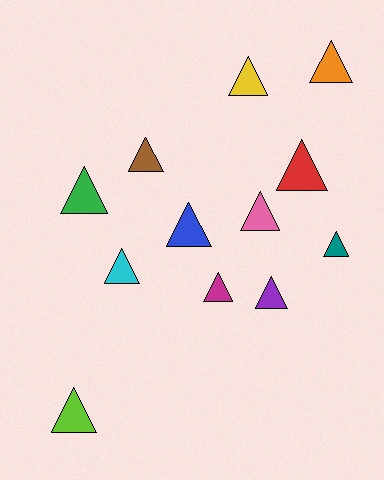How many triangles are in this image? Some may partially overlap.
There are 12 triangles.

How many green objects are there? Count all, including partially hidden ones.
There is 1 green object.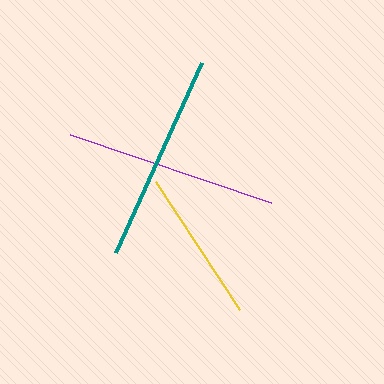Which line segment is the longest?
The purple line is the longest at approximately 213 pixels.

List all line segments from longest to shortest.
From longest to shortest: purple, teal, yellow.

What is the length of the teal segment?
The teal segment is approximately 209 pixels long.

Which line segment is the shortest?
The yellow line is the shortest at approximately 153 pixels.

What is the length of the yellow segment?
The yellow segment is approximately 153 pixels long.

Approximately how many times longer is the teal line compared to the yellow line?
The teal line is approximately 1.4 times the length of the yellow line.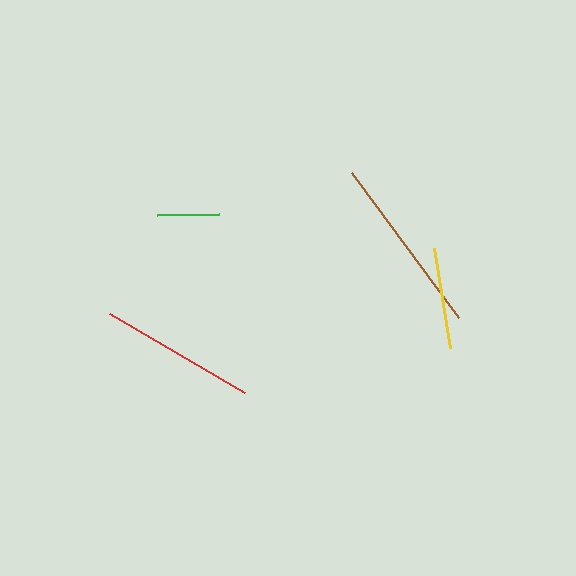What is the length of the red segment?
The red segment is approximately 157 pixels long.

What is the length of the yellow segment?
The yellow segment is approximately 101 pixels long.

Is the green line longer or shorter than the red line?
The red line is longer than the green line.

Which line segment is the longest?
The brown line is the longest at approximately 180 pixels.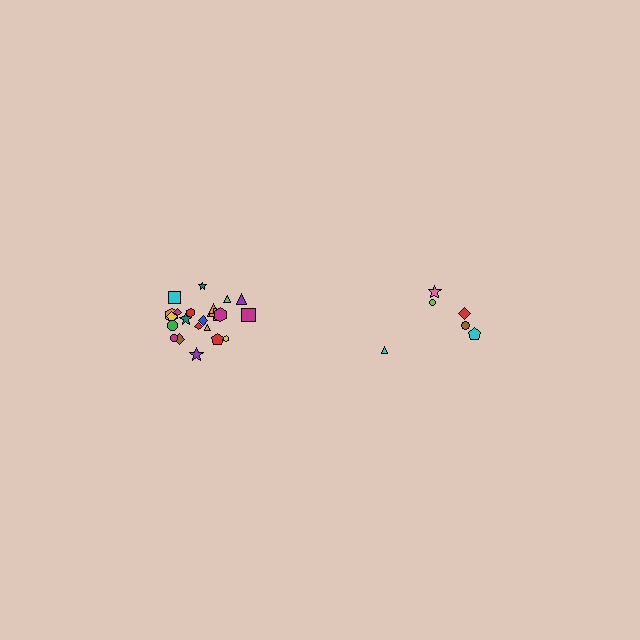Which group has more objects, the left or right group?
The left group.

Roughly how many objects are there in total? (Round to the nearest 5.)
Roughly 30 objects in total.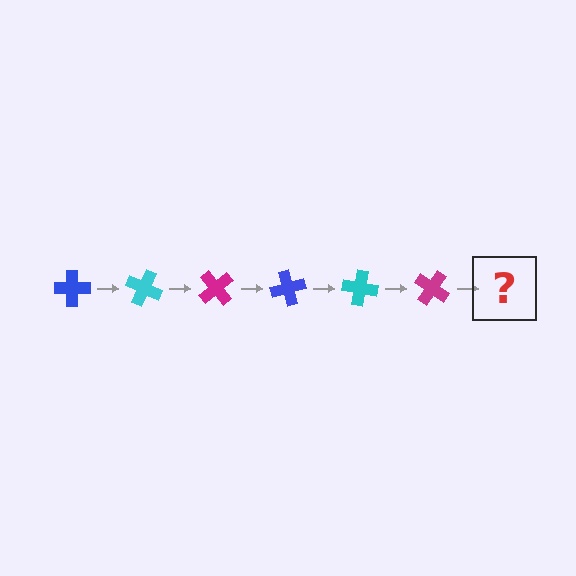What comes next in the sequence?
The next element should be a blue cross, rotated 150 degrees from the start.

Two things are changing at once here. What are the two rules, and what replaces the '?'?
The two rules are that it rotates 25 degrees each step and the color cycles through blue, cyan, and magenta. The '?' should be a blue cross, rotated 150 degrees from the start.